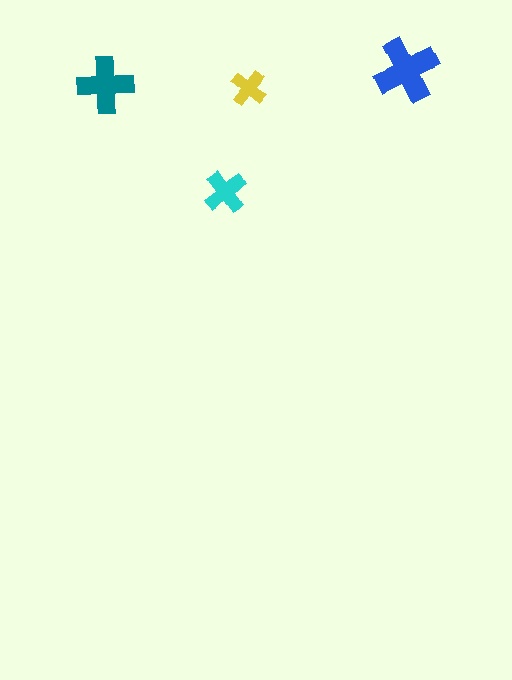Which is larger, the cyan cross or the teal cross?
The teal one.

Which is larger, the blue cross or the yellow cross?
The blue one.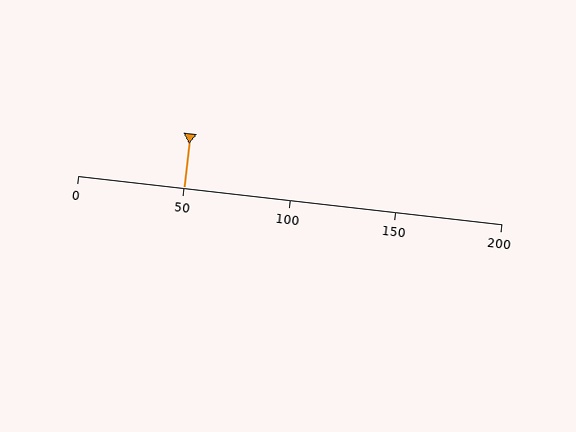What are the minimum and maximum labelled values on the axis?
The axis runs from 0 to 200.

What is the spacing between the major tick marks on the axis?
The major ticks are spaced 50 apart.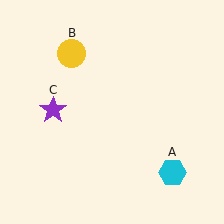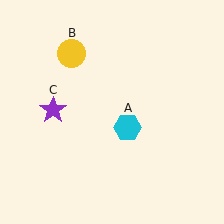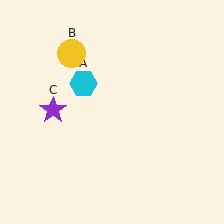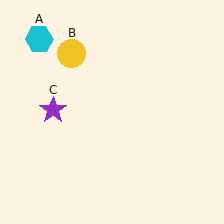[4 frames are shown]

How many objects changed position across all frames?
1 object changed position: cyan hexagon (object A).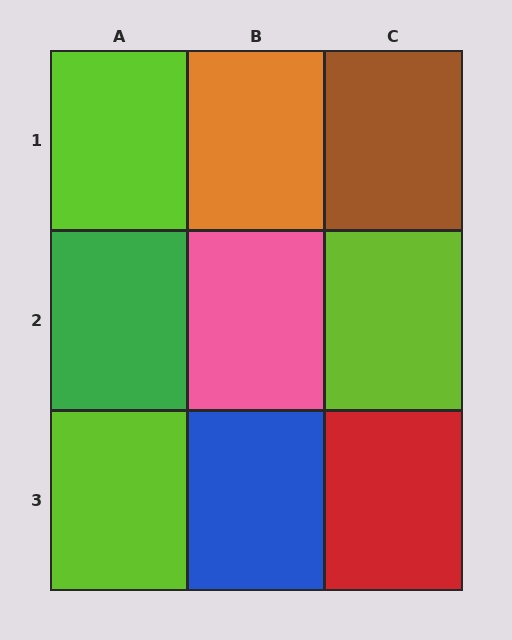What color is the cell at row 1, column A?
Lime.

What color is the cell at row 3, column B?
Blue.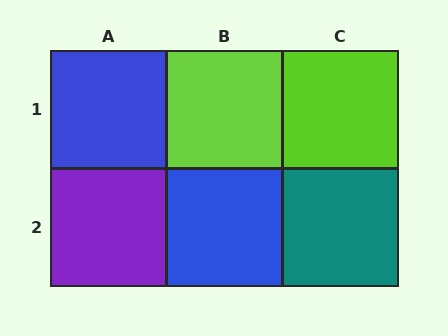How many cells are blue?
2 cells are blue.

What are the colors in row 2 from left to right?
Purple, blue, teal.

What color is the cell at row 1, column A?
Blue.